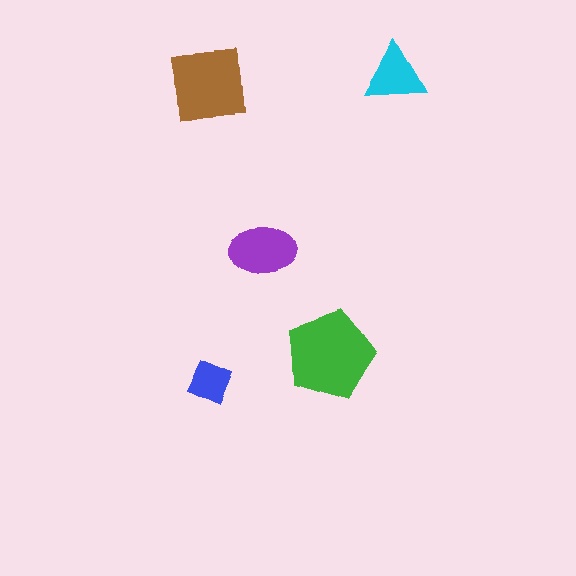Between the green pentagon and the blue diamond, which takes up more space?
The green pentagon.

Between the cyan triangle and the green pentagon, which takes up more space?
The green pentagon.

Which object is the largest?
The green pentagon.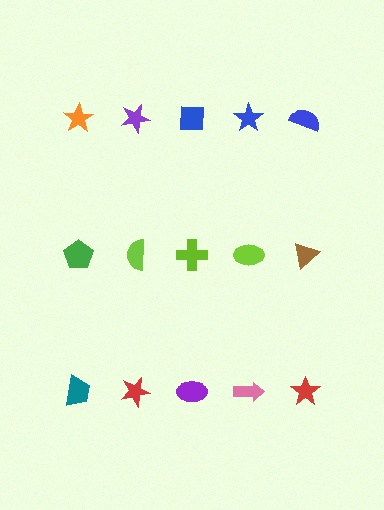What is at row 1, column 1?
An orange star.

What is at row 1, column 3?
A blue square.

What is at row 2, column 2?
A lime semicircle.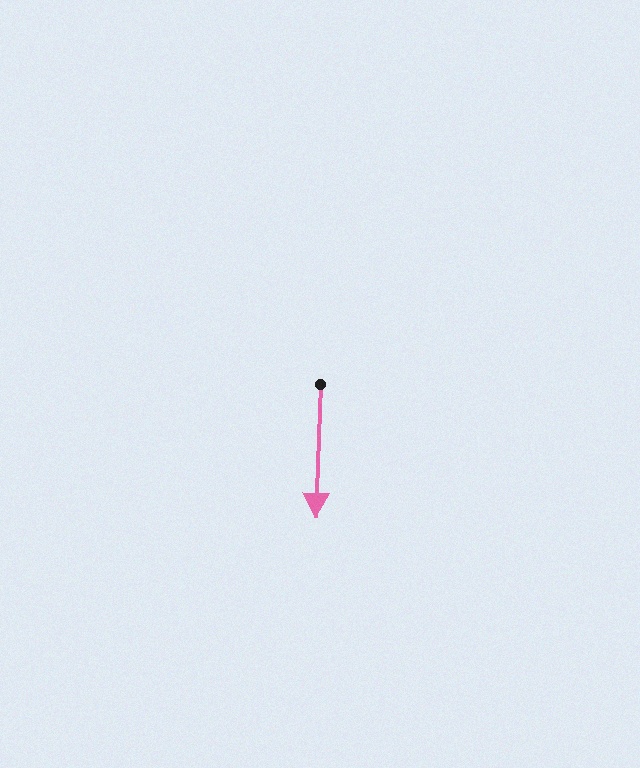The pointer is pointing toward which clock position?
Roughly 6 o'clock.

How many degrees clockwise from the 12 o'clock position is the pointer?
Approximately 182 degrees.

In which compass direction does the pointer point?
South.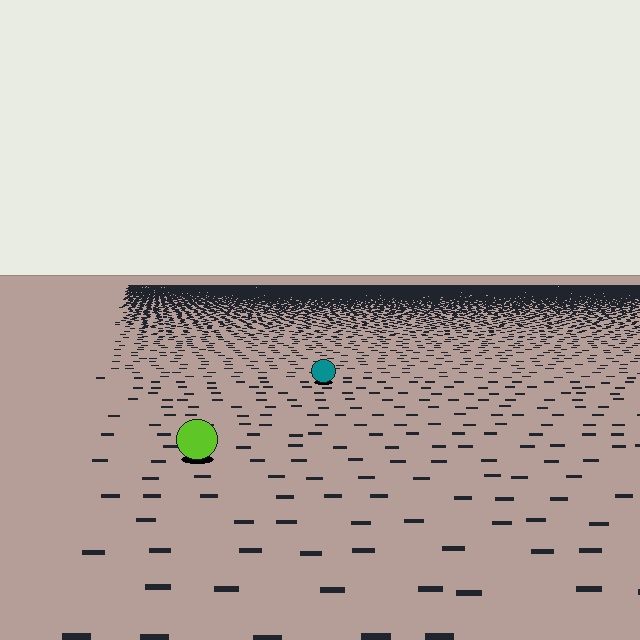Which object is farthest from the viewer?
The teal circle is farthest from the viewer. It appears smaller and the ground texture around it is denser.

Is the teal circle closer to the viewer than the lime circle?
No. The lime circle is closer — you can tell from the texture gradient: the ground texture is coarser near it.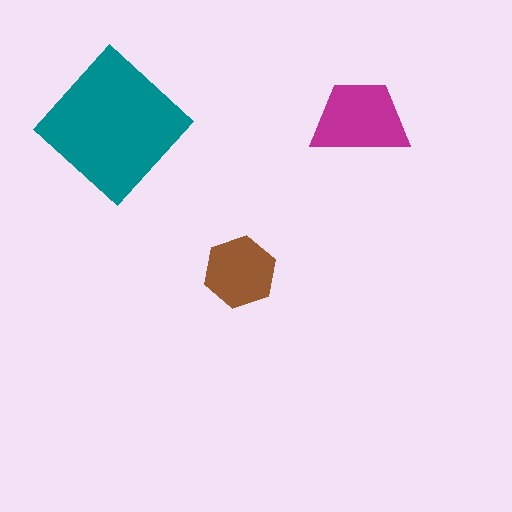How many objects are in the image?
There are 3 objects in the image.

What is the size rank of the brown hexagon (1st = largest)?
3rd.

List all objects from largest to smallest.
The teal diamond, the magenta trapezoid, the brown hexagon.